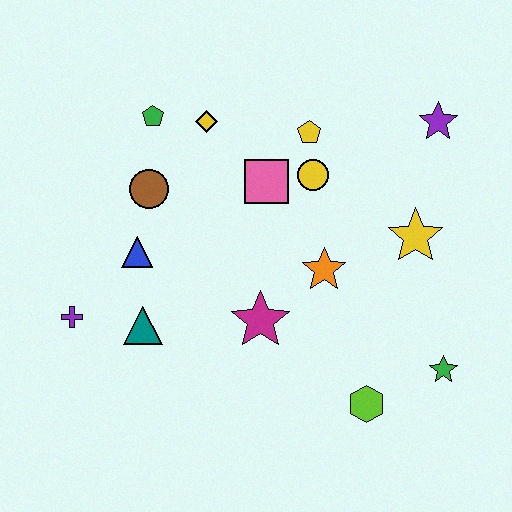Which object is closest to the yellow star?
The orange star is closest to the yellow star.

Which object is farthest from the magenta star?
The purple star is farthest from the magenta star.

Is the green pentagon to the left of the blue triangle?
No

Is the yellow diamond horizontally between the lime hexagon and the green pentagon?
Yes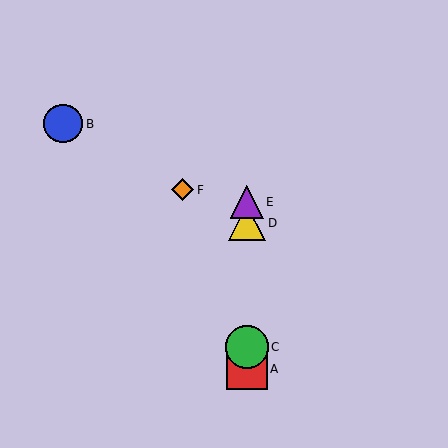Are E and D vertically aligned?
Yes, both are at x≈247.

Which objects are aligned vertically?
Objects A, C, D, E are aligned vertically.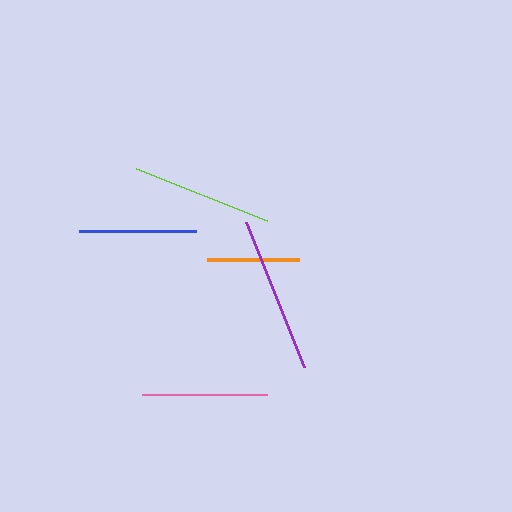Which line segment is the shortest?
The orange line is the shortest at approximately 92 pixels.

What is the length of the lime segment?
The lime segment is approximately 141 pixels long.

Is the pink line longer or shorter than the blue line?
The pink line is longer than the blue line.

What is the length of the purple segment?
The purple segment is approximately 157 pixels long.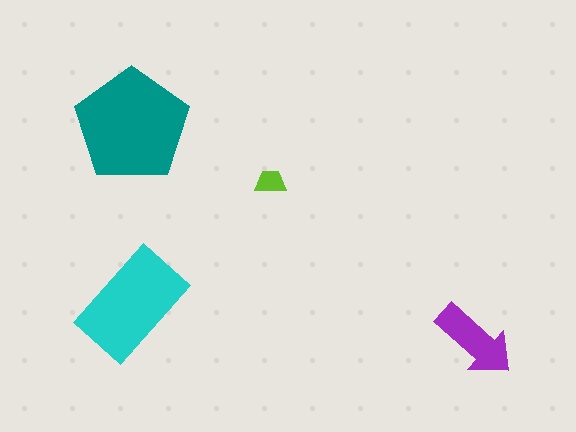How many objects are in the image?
There are 4 objects in the image.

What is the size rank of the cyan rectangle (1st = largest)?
2nd.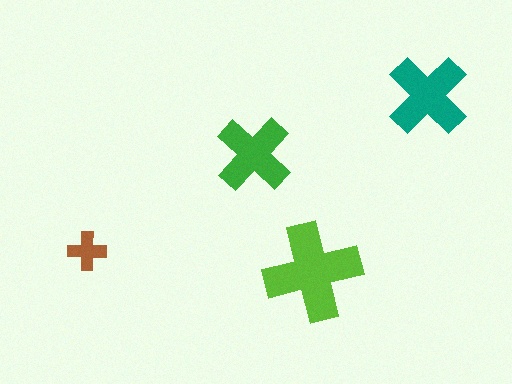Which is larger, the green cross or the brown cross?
The green one.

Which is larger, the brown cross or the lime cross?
The lime one.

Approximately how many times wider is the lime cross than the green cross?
About 1.5 times wider.